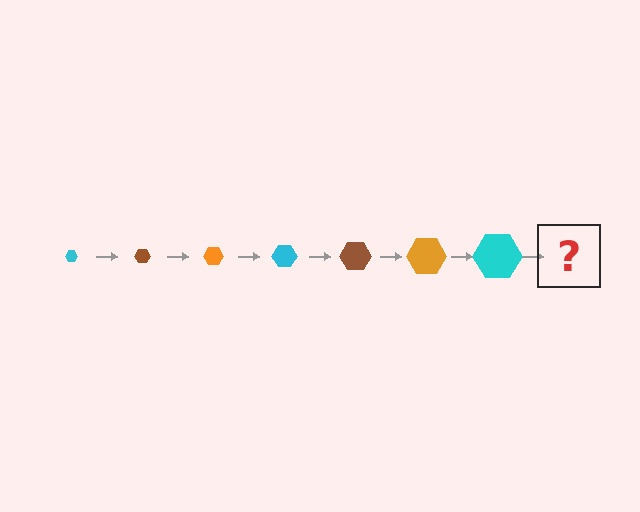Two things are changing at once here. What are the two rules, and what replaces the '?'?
The two rules are that the hexagon grows larger each step and the color cycles through cyan, brown, and orange. The '?' should be a brown hexagon, larger than the previous one.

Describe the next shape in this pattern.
It should be a brown hexagon, larger than the previous one.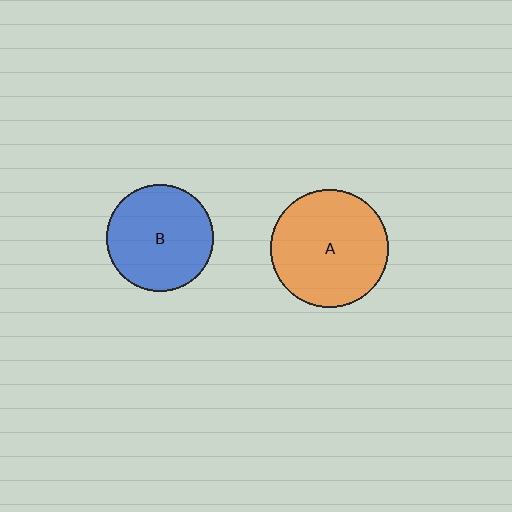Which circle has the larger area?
Circle A (orange).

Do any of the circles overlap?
No, none of the circles overlap.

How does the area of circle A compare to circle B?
Approximately 1.2 times.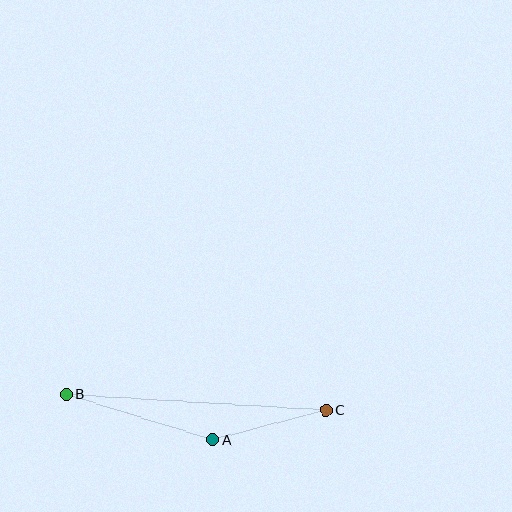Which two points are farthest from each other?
Points B and C are farthest from each other.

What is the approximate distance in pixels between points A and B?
The distance between A and B is approximately 153 pixels.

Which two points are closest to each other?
Points A and C are closest to each other.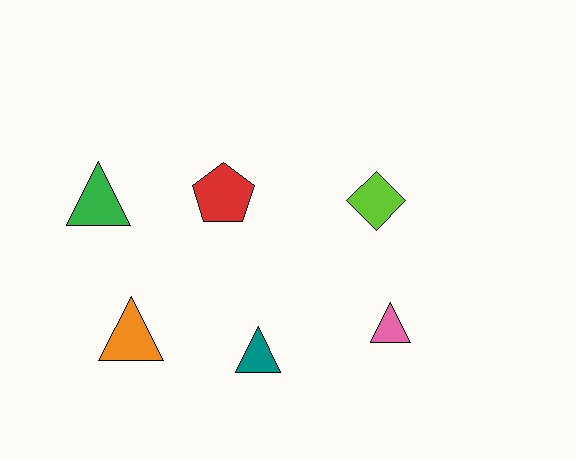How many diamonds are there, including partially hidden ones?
There is 1 diamond.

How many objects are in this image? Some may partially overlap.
There are 6 objects.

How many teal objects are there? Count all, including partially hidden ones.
There is 1 teal object.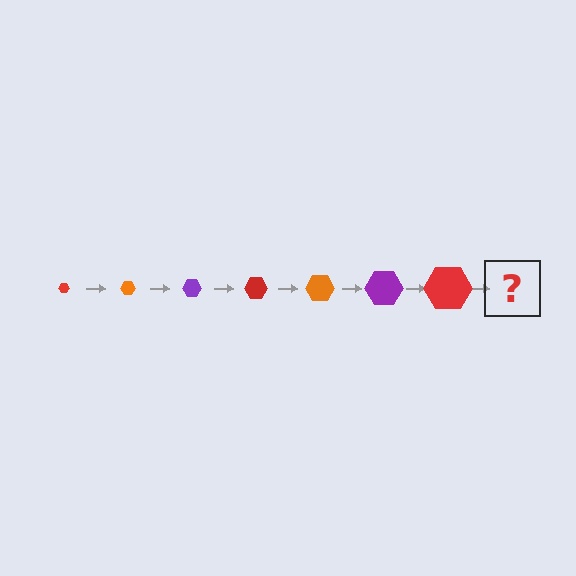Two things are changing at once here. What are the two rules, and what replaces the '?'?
The two rules are that the hexagon grows larger each step and the color cycles through red, orange, and purple. The '?' should be an orange hexagon, larger than the previous one.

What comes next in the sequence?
The next element should be an orange hexagon, larger than the previous one.